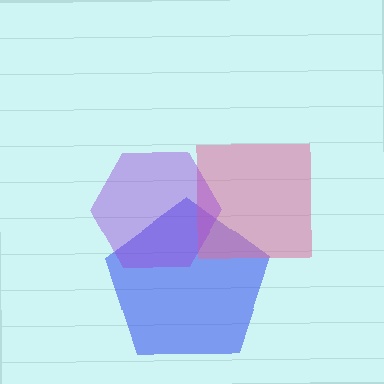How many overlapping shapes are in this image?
There are 3 overlapping shapes in the image.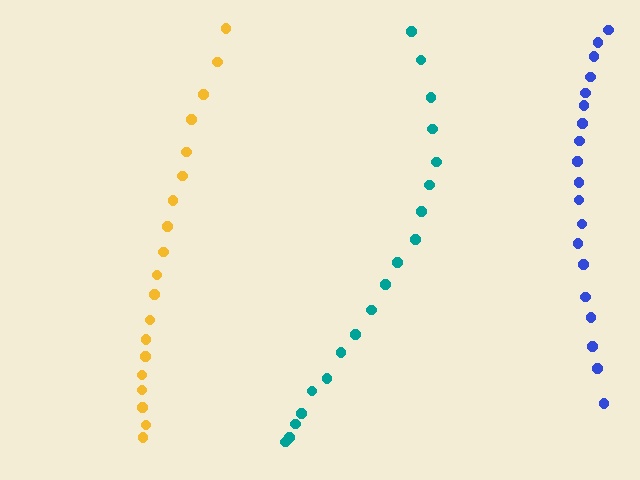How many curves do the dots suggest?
There are 3 distinct paths.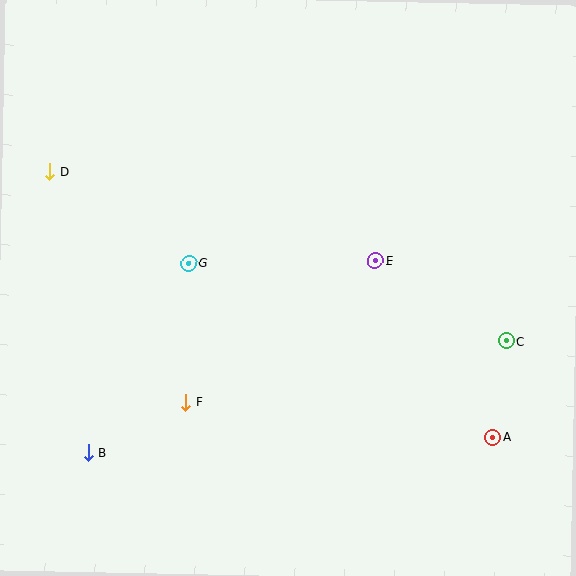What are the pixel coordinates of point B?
Point B is at (88, 453).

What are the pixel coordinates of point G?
Point G is at (189, 263).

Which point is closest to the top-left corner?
Point D is closest to the top-left corner.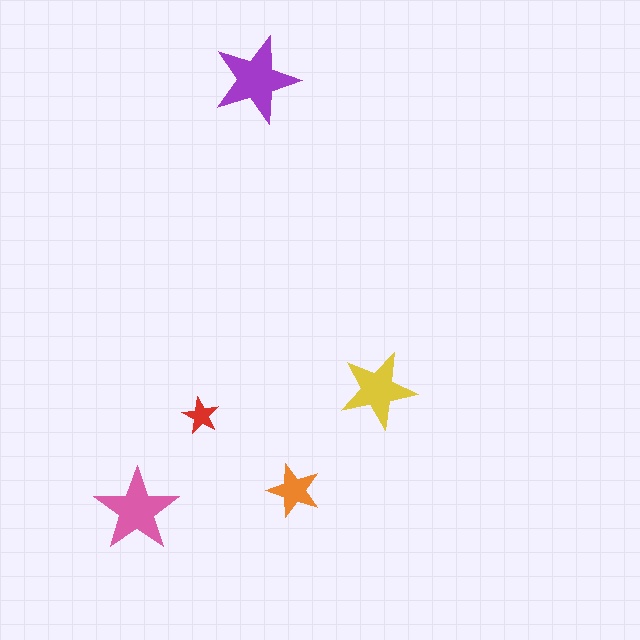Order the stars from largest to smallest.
the purple one, the pink one, the yellow one, the orange one, the red one.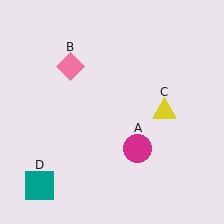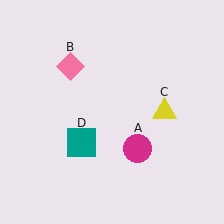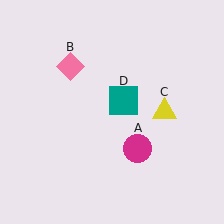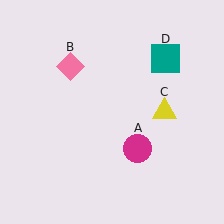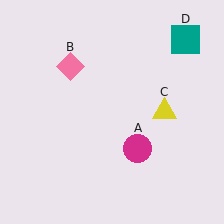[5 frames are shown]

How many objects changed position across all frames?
1 object changed position: teal square (object D).